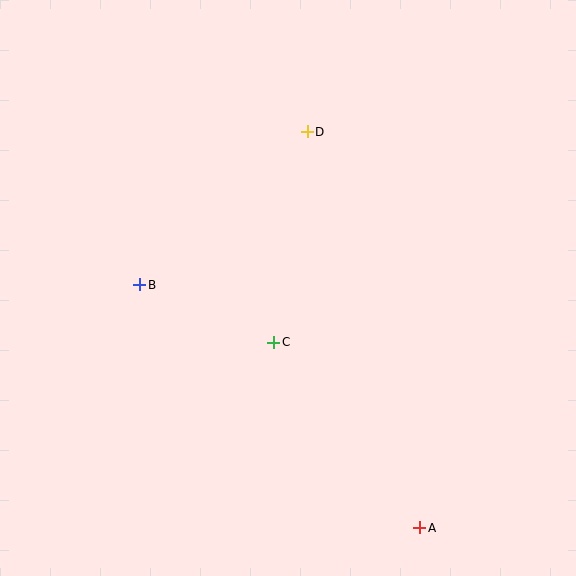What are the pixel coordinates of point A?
Point A is at (420, 528).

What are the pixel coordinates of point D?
Point D is at (307, 132).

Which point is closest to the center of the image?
Point C at (274, 342) is closest to the center.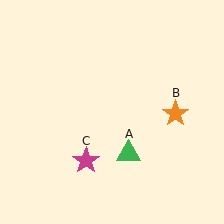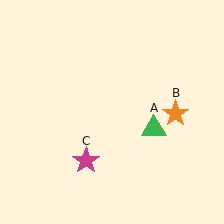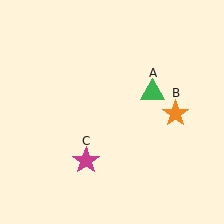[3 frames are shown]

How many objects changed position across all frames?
1 object changed position: green triangle (object A).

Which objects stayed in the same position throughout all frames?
Orange star (object B) and magenta star (object C) remained stationary.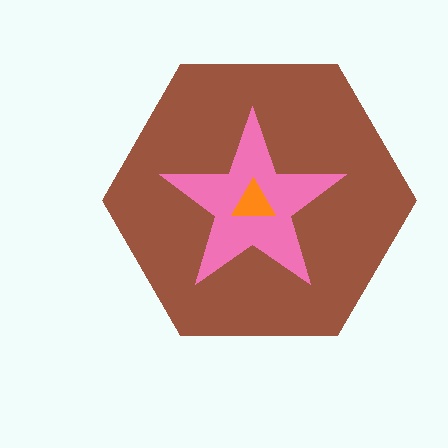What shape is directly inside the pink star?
The orange triangle.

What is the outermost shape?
The brown hexagon.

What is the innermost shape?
The orange triangle.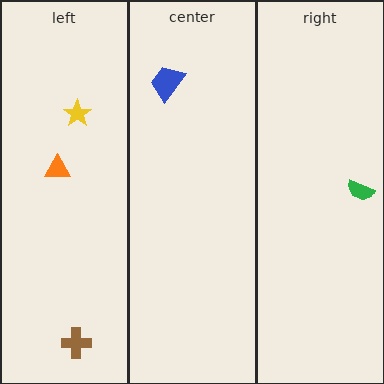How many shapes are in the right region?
1.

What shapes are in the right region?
The green semicircle.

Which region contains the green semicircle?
The right region.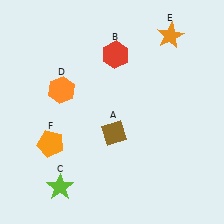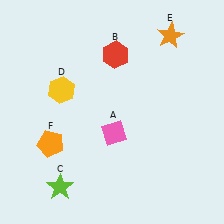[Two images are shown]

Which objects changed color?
A changed from brown to pink. D changed from orange to yellow.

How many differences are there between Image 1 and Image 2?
There are 2 differences between the two images.